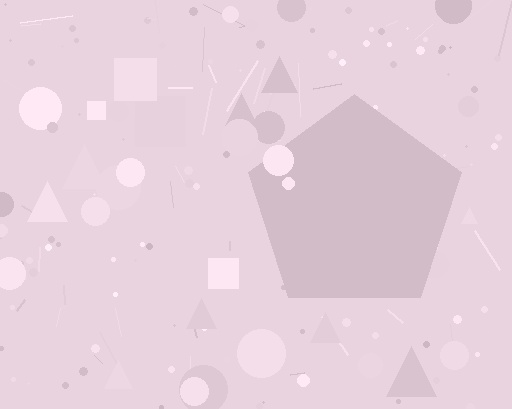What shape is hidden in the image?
A pentagon is hidden in the image.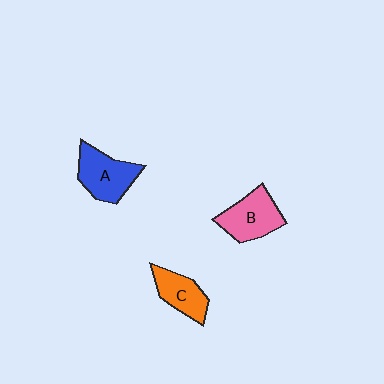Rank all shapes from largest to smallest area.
From largest to smallest: A (blue), B (pink), C (orange).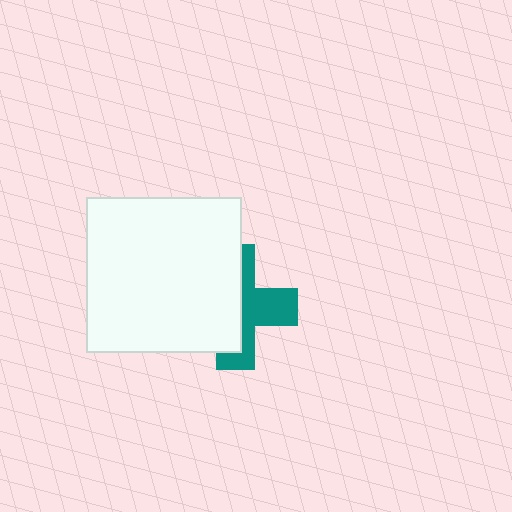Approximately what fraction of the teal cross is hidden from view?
Roughly 54% of the teal cross is hidden behind the white square.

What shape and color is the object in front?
The object in front is a white square.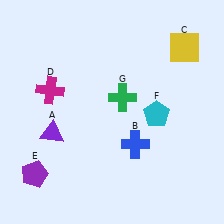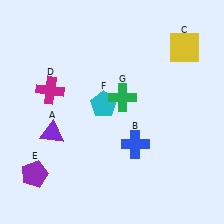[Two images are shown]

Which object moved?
The cyan pentagon (F) moved left.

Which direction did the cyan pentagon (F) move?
The cyan pentagon (F) moved left.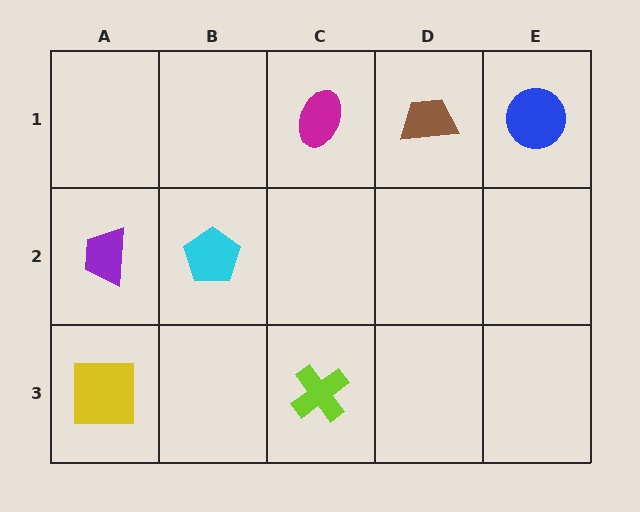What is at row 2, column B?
A cyan pentagon.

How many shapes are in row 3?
2 shapes.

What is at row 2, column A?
A purple trapezoid.